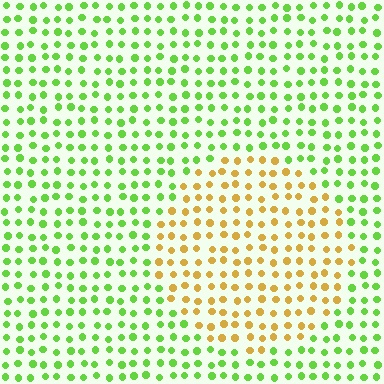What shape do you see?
I see a circle.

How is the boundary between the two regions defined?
The boundary is defined purely by a slight shift in hue (about 63 degrees). Spacing, size, and orientation are identical on both sides.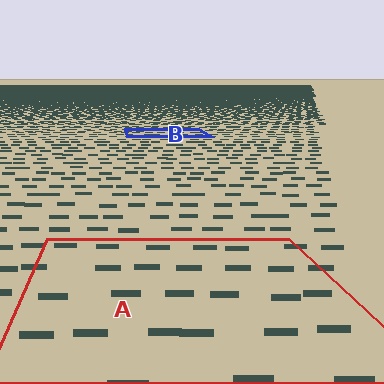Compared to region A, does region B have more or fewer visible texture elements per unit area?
Region B has more texture elements per unit area — they are packed more densely because it is farther away.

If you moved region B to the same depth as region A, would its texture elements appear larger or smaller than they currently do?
They would appear larger. At a closer depth, the same texture elements are projected at a bigger on-screen size.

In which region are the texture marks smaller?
The texture marks are smaller in region B, because it is farther away.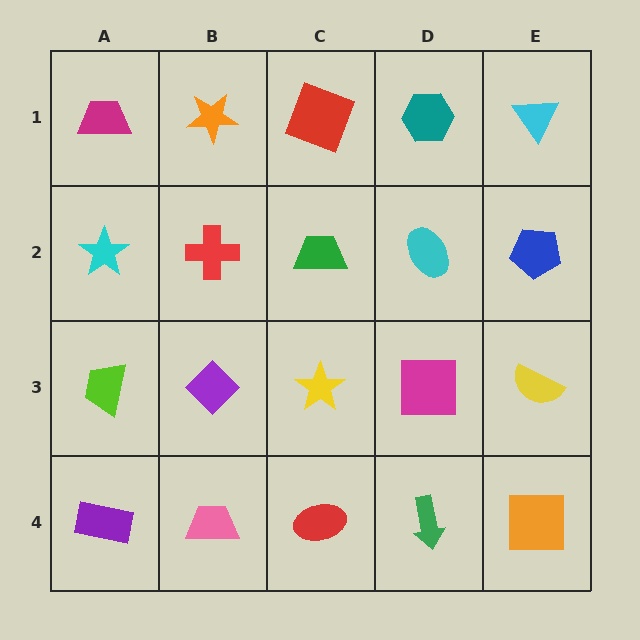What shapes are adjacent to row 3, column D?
A cyan ellipse (row 2, column D), a green arrow (row 4, column D), a yellow star (row 3, column C), a yellow semicircle (row 3, column E).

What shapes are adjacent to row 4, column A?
A lime trapezoid (row 3, column A), a pink trapezoid (row 4, column B).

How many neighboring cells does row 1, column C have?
3.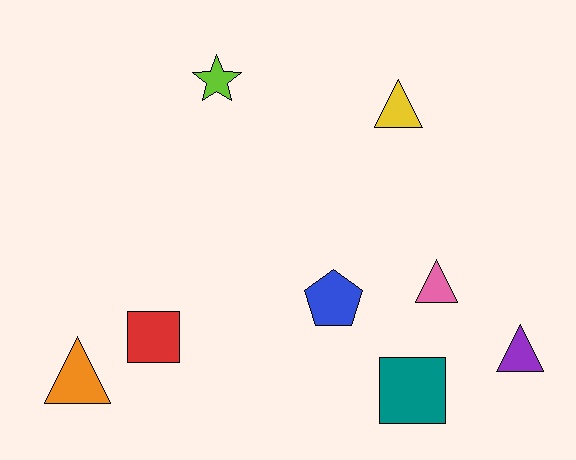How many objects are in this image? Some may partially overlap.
There are 8 objects.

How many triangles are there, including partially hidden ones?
There are 4 triangles.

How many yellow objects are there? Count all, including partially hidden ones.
There is 1 yellow object.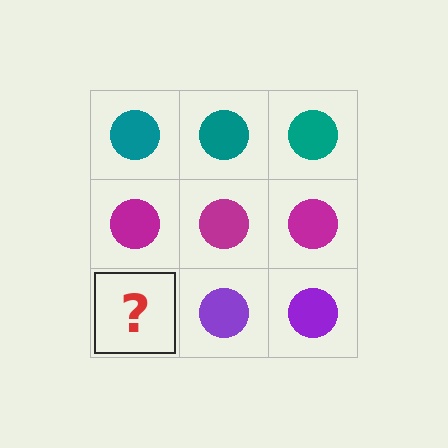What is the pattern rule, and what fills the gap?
The rule is that each row has a consistent color. The gap should be filled with a purple circle.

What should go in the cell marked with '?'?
The missing cell should contain a purple circle.